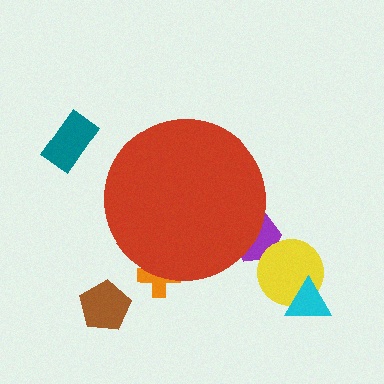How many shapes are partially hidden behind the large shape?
2 shapes are partially hidden.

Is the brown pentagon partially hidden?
No, the brown pentagon is fully visible.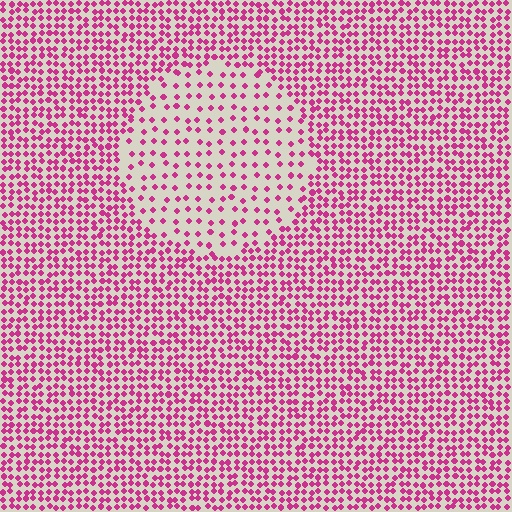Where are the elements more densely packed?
The elements are more densely packed outside the circle boundary.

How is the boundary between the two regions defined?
The boundary is defined by a change in element density (approximately 2.3x ratio). All elements are the same color, size, and shape.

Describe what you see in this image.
The image contains small magenta elements arranged at two different densities. A circle-shaped region is visible where the elements are less densely packed than the surrounding area.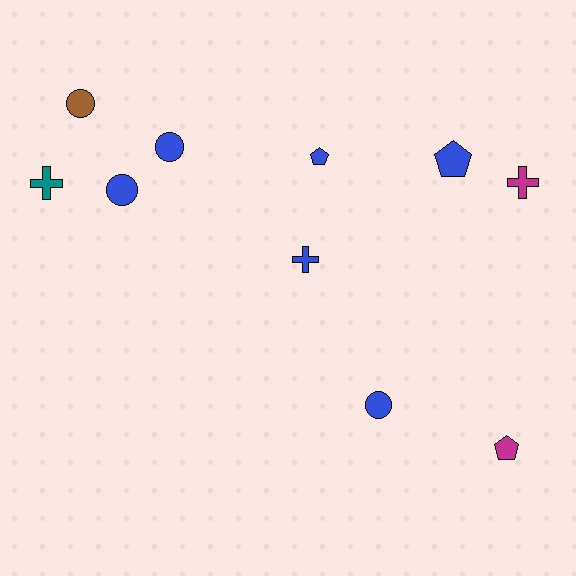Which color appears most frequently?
Blue, with 6 objects.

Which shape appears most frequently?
Circle, with 4 objects.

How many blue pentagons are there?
There are 2 blue pentagons.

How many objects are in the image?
There are 10 objects.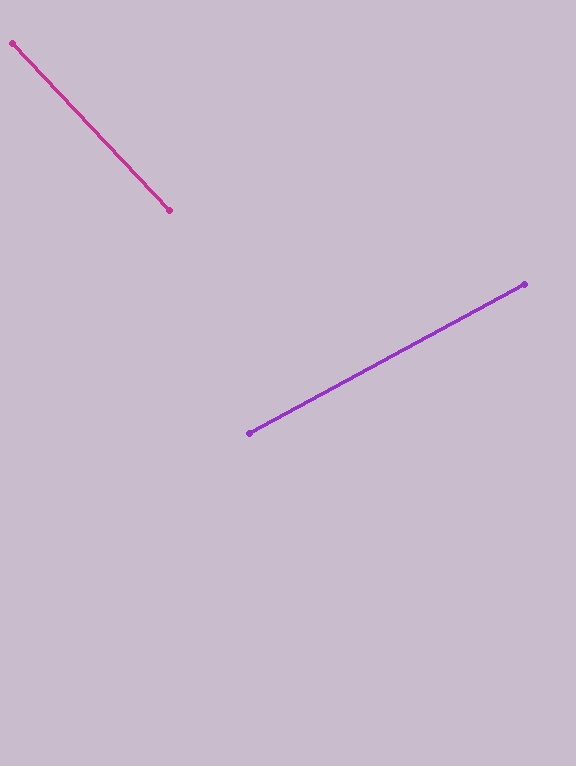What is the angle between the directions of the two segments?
Approximately 75 degrees.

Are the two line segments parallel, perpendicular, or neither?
Neither parallel nor perpendicular — they differ by about 75°.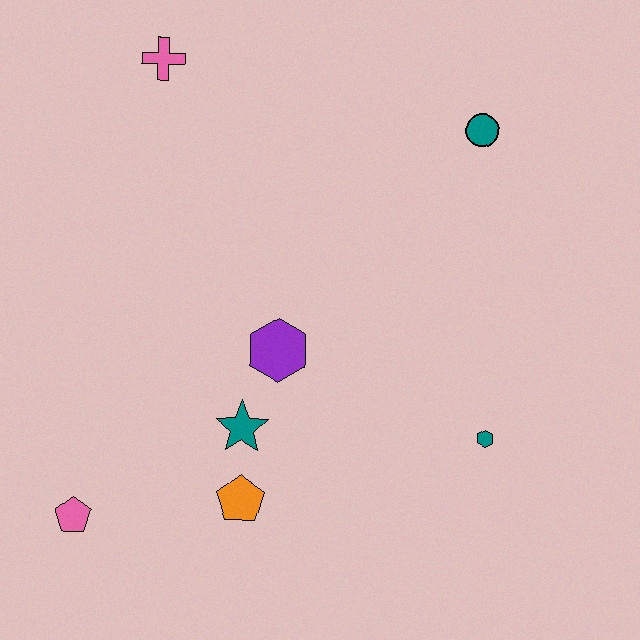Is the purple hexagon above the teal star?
Yes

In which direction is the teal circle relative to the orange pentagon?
The teal circle is above the orange pentagon.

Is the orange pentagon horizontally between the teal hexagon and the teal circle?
No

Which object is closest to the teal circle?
The purple hexagon is closest to the teal circle.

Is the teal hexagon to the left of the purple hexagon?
No